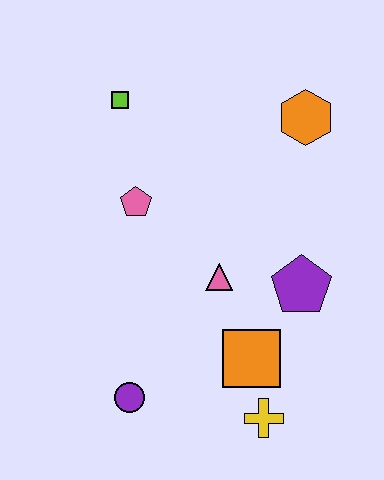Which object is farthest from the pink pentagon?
The yellow cross is farthest from the pink pentagon.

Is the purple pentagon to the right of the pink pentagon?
Yes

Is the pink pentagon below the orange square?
No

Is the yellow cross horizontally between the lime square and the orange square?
No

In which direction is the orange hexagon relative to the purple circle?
The orange hexagon is above the purple circle.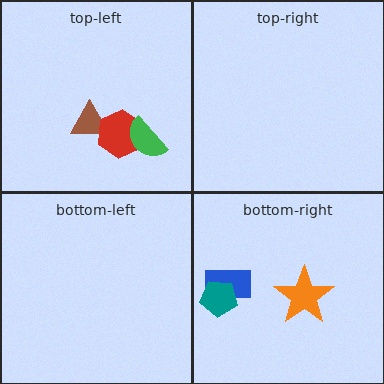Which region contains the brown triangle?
The top-left region.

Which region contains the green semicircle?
The top-left region.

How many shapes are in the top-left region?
3.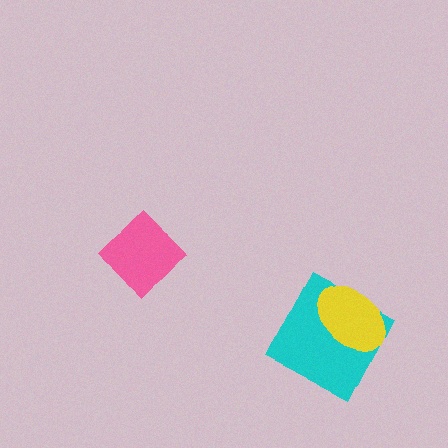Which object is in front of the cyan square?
The yellow ellipse is in front of the cyan square.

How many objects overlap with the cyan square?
1 object overlaps with the cyan square.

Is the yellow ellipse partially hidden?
No, no other shape covers it.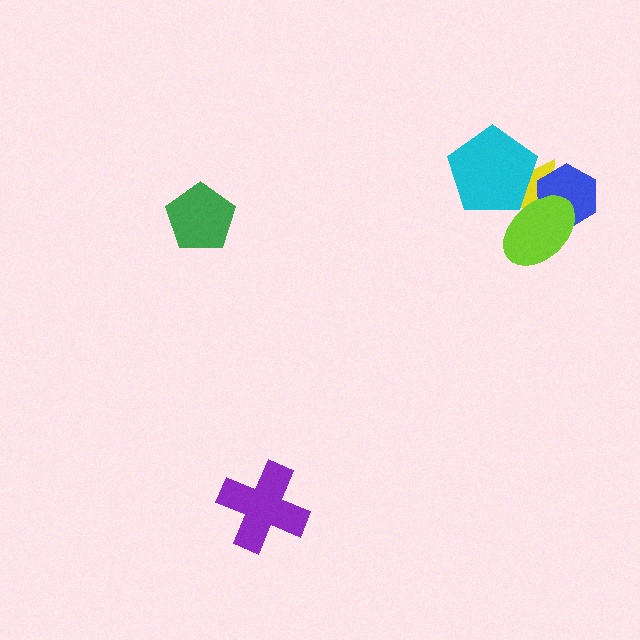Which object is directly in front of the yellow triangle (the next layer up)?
The blue hexagon is directly in front of the yellow triangle.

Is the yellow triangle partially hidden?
Yes, it is partially covered by another shape.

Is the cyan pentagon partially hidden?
No, no other shape covers it.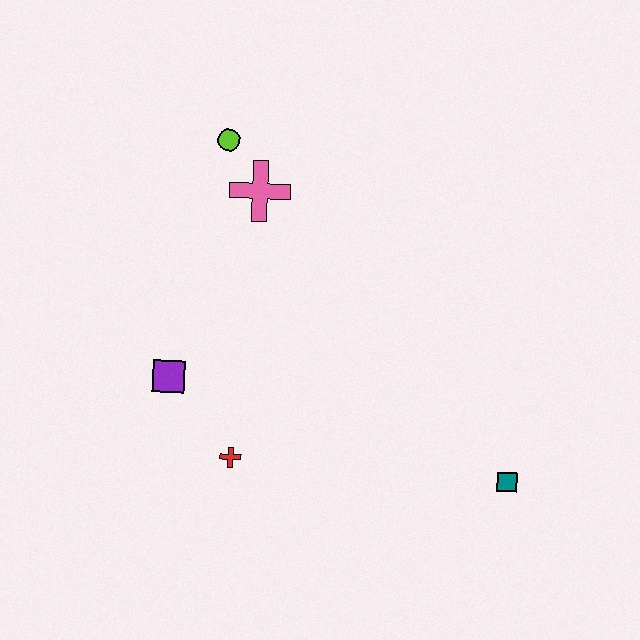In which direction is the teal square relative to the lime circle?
The teal square is below the lime circle.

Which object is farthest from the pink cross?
The teal square is farthest from the pink cross.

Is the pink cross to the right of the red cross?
Yes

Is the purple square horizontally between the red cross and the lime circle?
No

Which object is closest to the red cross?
The purple square is closest to the red cross.